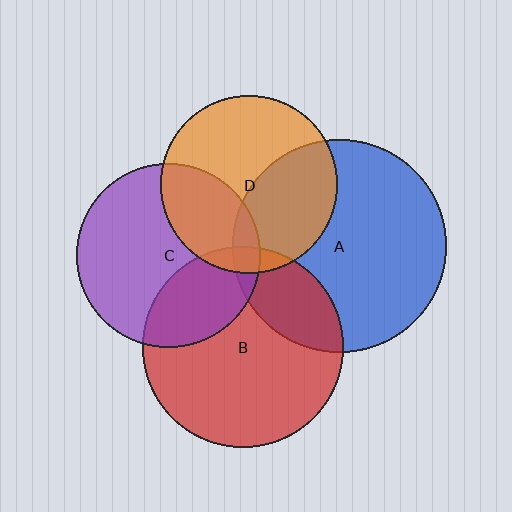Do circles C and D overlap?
Yes.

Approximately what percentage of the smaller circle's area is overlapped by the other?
Approximately 30%.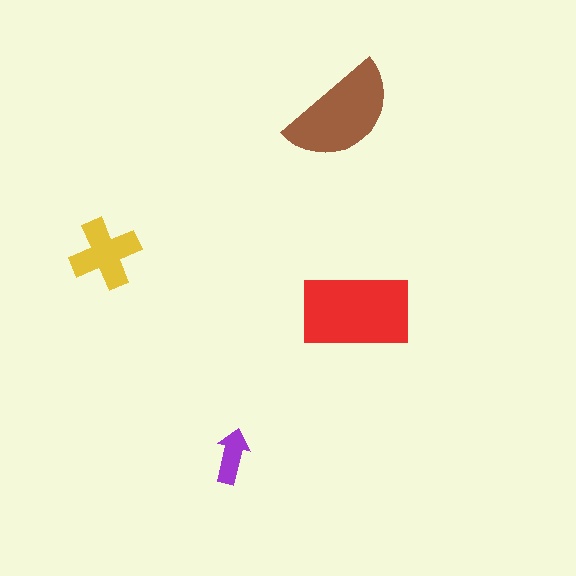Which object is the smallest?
The purple arrow.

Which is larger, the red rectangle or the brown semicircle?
The red rectangle.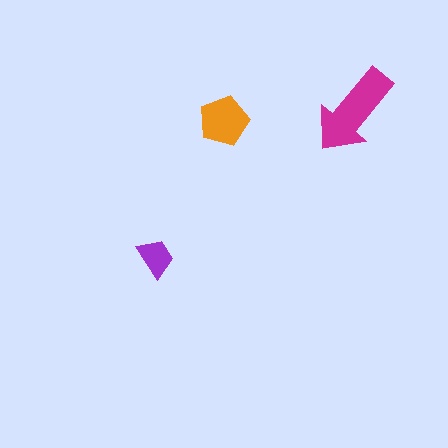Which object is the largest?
The magenta arrow.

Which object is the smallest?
The purple trapezoid.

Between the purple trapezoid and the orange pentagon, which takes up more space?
The orange pentagon.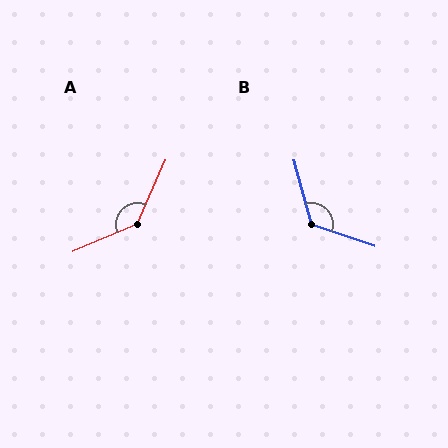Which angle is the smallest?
B, at approximately 124 degrees.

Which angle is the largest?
A, at approximately 137 degrees.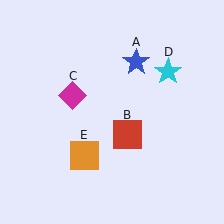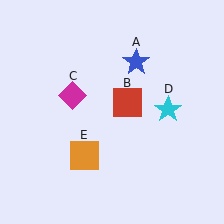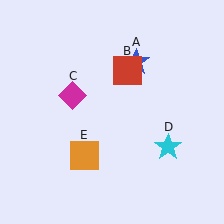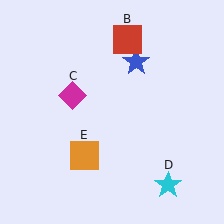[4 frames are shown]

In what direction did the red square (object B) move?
The red square (object B) moved up.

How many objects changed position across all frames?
2 objects changed position: red square (object B), cyan star (object D).